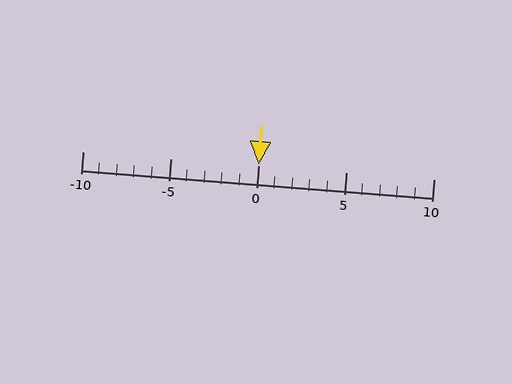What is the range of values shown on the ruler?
The ruler shows values from -10 to 10.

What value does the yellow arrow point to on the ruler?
The yellow arrow points to approximately 0.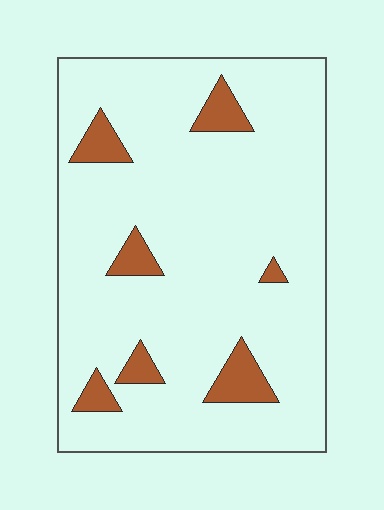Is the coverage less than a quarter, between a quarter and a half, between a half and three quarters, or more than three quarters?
Less than a quarter.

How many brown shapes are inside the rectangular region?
7.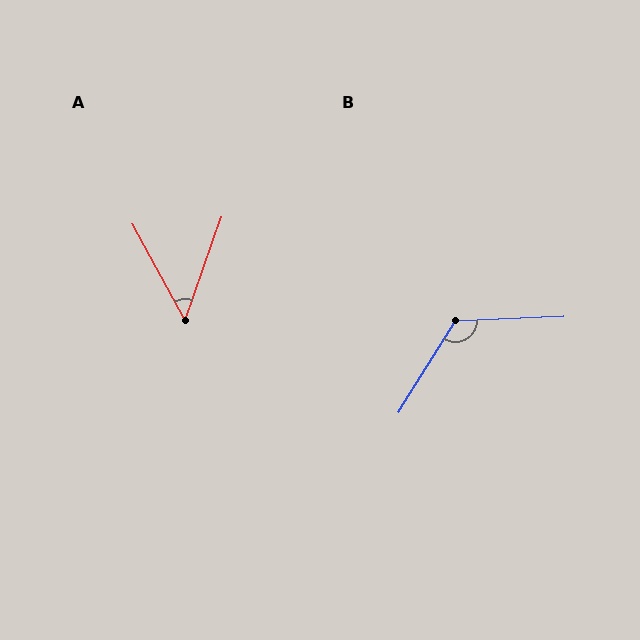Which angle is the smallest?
A, at approximately 48 degrees.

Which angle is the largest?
B, at approximately 124 degrees.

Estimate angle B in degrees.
Approximately 124 degrees.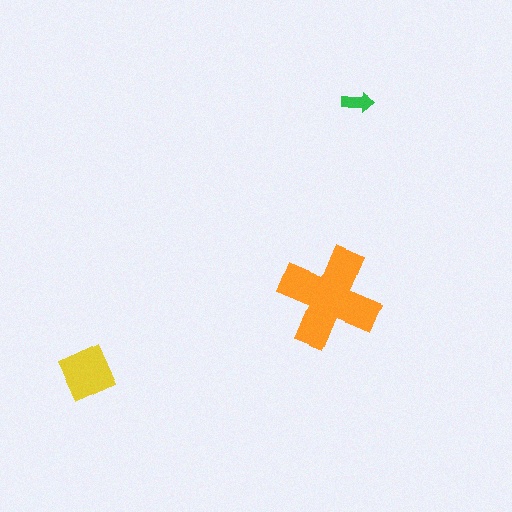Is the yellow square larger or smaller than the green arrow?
Larger.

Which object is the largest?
The orange cross.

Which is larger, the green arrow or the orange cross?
The orange cross.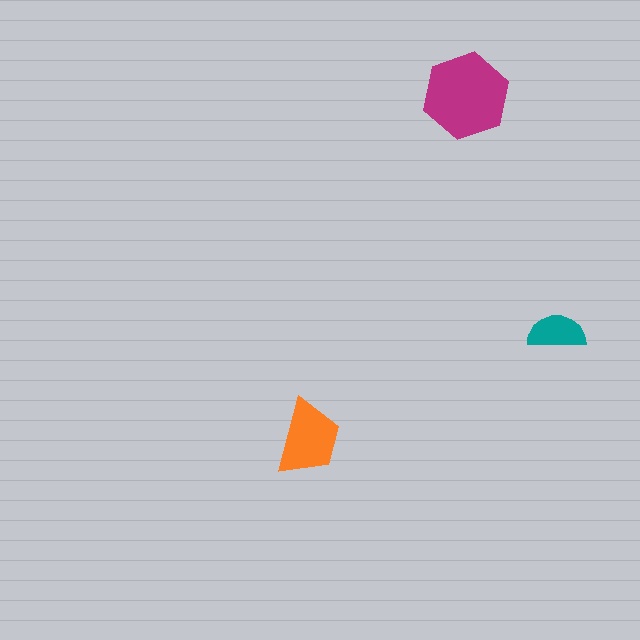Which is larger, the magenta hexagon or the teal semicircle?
The magenta hexagon.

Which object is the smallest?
The teal semicircle.